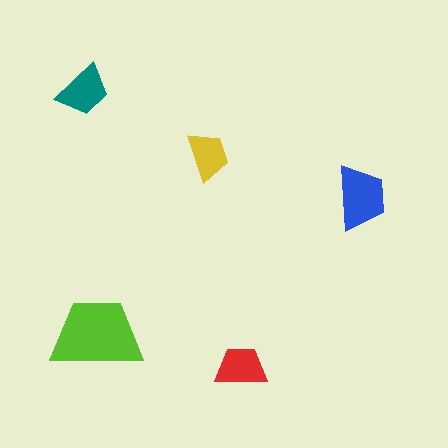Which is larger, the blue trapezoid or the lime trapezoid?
The lime one.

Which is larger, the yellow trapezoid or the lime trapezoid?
The lime one.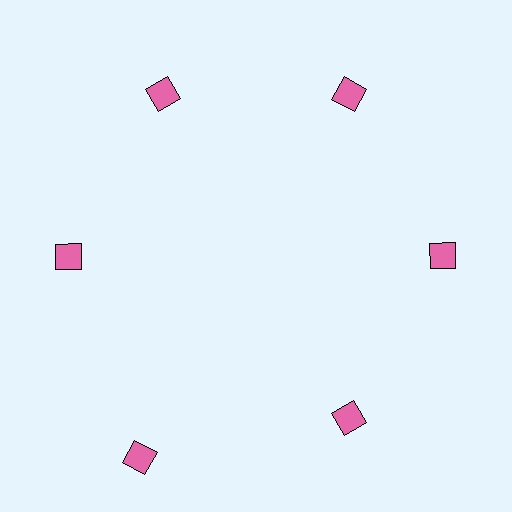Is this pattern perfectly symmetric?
No. The 6 pink squares are arranged in a ring, but one element near the 7 o'clock position is pushed outward from the center, breaking the 6-fold rotational symmetry.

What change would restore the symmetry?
The symmetry would be restored by moving it inward, back onto the ring so that all 6 squares sit at equal angles and equal distance from the center.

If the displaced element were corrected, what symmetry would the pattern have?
It would have 6-fold rotational symmetry — the pattern would map onto itself every 60 degrees.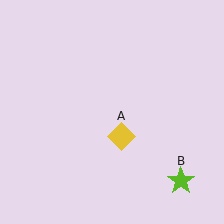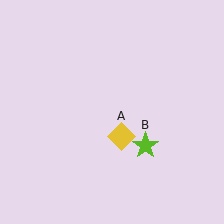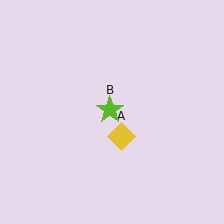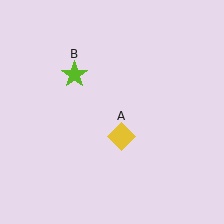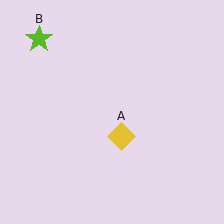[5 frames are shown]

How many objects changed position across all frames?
1 object changed position: lime star (object B).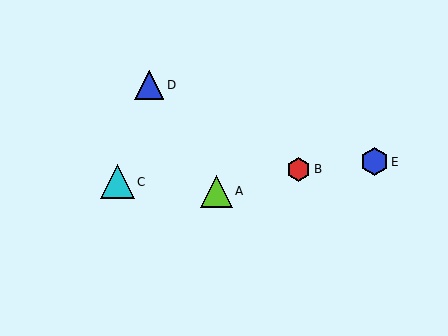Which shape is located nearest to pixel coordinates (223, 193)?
The lime triangle (labeled A) at (216, 191) is nearest to that location.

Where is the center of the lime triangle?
The center of the lime triangle is at (216, 191).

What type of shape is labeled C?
Shape C is a cyan triangle.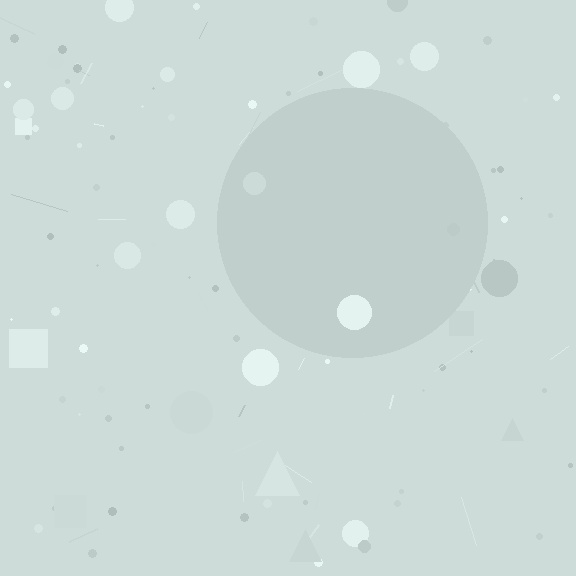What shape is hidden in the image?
A circle is hidden in the image.